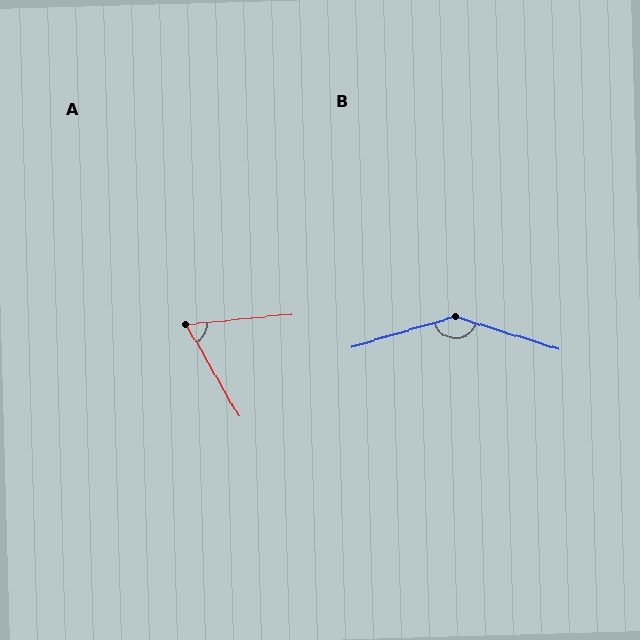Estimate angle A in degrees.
Approximately 65 degrees.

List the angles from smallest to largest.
A (65°), B (146°).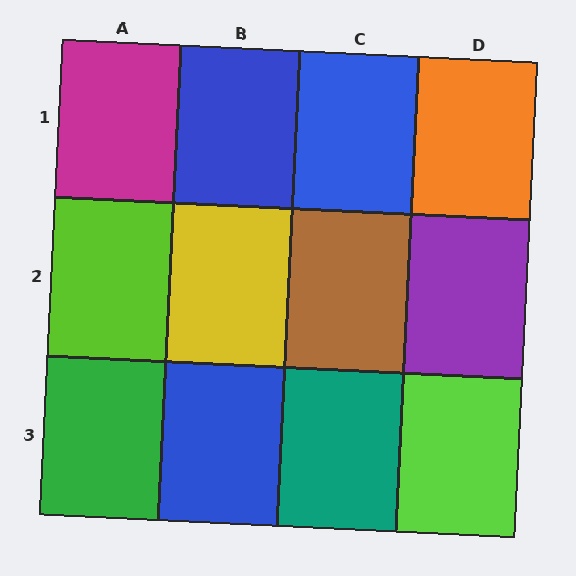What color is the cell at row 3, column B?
Blue.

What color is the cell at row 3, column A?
Green.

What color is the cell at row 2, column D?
Purple.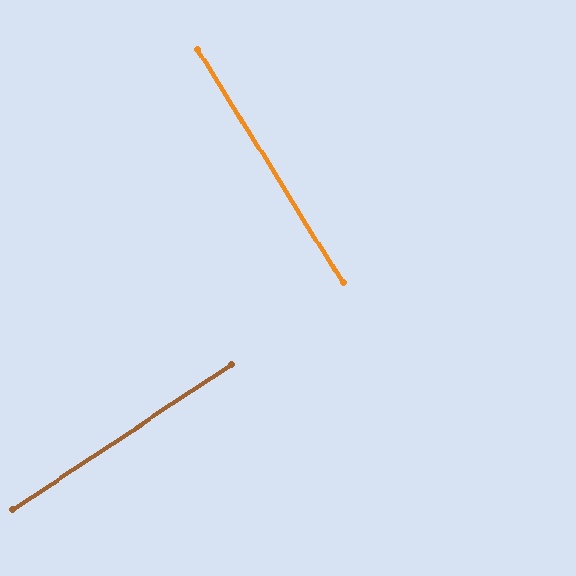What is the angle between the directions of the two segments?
Approximately 88 degrees.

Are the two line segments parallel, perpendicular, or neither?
Perpendicular — they meet at approximately 88°.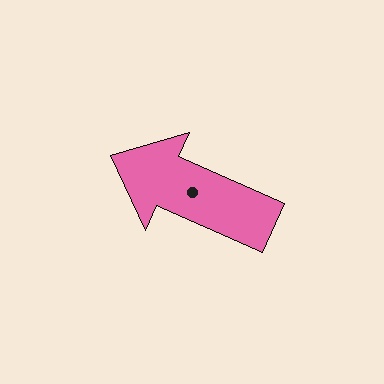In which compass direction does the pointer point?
Northwest.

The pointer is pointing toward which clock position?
Roughly 10 o'clock.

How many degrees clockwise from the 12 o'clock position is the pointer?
Approximately 294 degrees.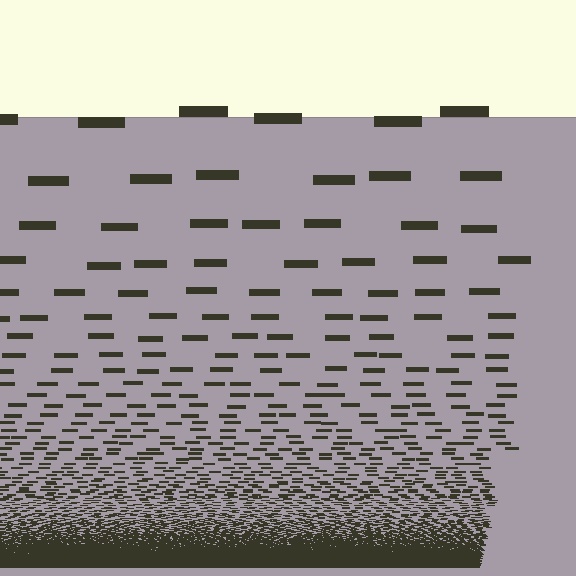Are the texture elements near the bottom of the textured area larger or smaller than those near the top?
Smaller. The gradient is inverted — elements near the bottom are smaller and denser.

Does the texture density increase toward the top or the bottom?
Density increases toward the bottom.